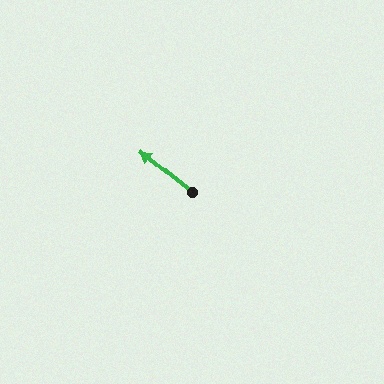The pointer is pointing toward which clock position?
Roughly 10 o'clock.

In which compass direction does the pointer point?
Northwest.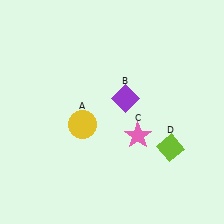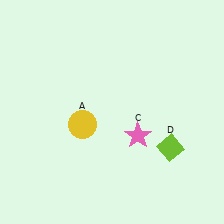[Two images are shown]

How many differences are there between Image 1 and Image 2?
There is 1 difference between the two images.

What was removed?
The purple diamond (B) was removed in Image 2.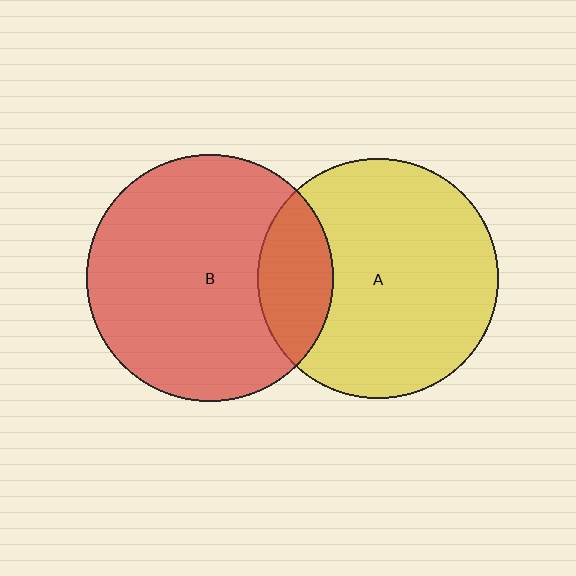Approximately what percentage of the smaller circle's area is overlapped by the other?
Approximately 20%.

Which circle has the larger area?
Circle B (red).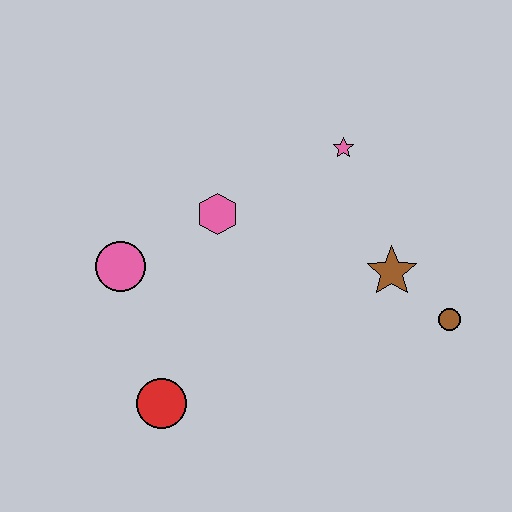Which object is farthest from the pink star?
The red circle is farthest from the pink star.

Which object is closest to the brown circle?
The brown star is closest to the brown circle.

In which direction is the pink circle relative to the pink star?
The pink circle is to the left of the pink star.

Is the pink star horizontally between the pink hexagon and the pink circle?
No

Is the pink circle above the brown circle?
Yes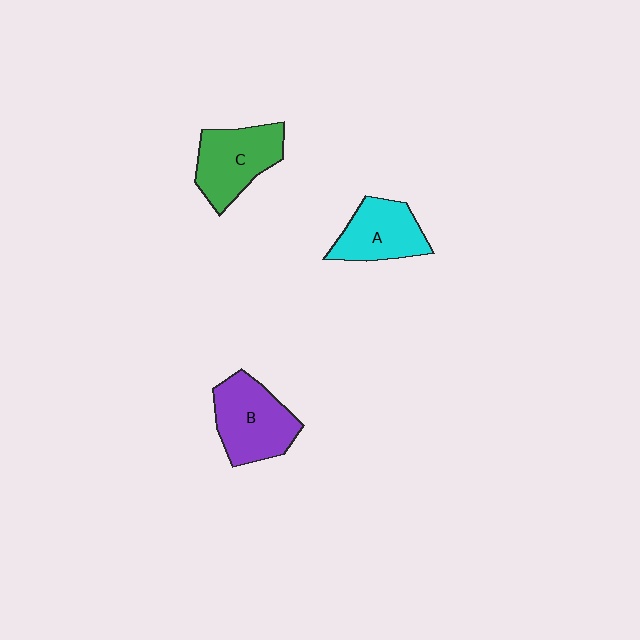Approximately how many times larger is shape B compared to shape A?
Approximately 1.2 times.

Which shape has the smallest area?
Shape A (cyan).